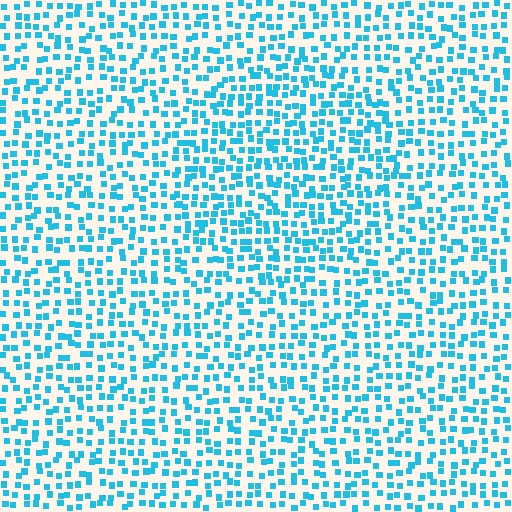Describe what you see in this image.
The image contains small cyan elements arranged at two different densities. A circle-shaped region is visible where the elements are more densely packed than the surrounding area.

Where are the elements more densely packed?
The elements are more densely packed inside the circle boundary.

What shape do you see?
I see a circle.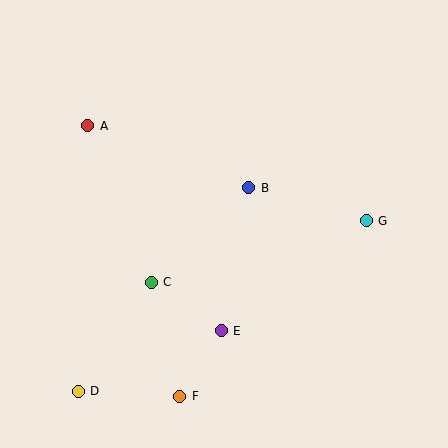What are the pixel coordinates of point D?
Point D is at (78, 391).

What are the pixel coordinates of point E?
Point E is at (221, 331).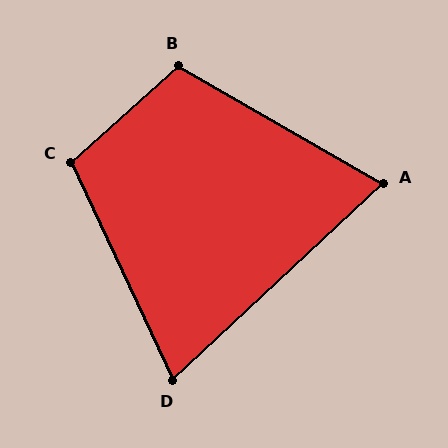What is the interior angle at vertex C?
Approximately 107 degrees (obtuse).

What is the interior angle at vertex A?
Approximately 73 degrees (acute).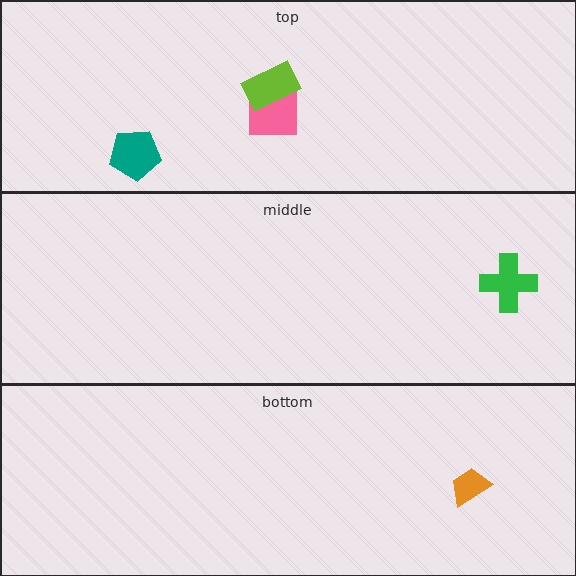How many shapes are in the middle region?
1.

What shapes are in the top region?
The pink square, the lime rectangle, the teal pentagon.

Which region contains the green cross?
The middle region.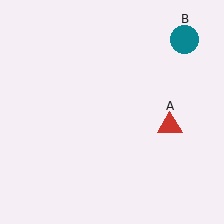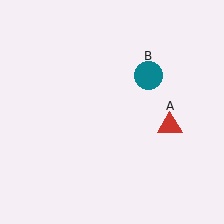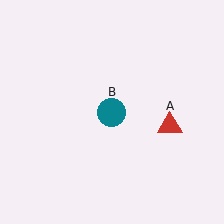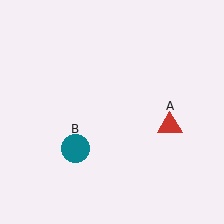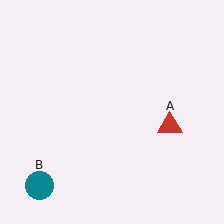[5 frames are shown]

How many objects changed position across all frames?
1 object changed position: teal circle (object B).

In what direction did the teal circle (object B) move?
The teal circle (object B) moved down and to the left.